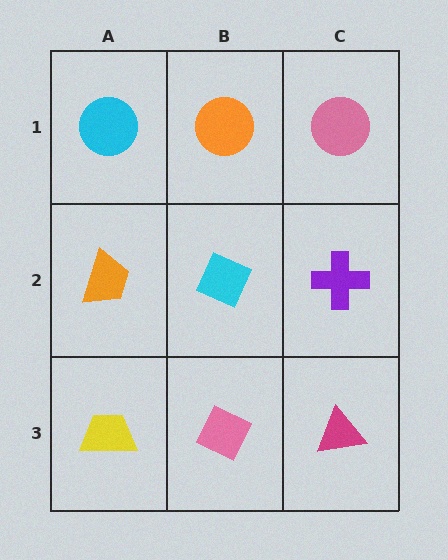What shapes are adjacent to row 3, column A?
An orange trapezoid (row 2, column A), a pink diamond (row 3, column B).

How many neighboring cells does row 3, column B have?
3.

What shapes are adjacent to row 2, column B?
An orange circle (row 1, column B), a pink diamond (row 3, column B), an orange trapezoid (row 2, column A), a purple cross (row 2, column C).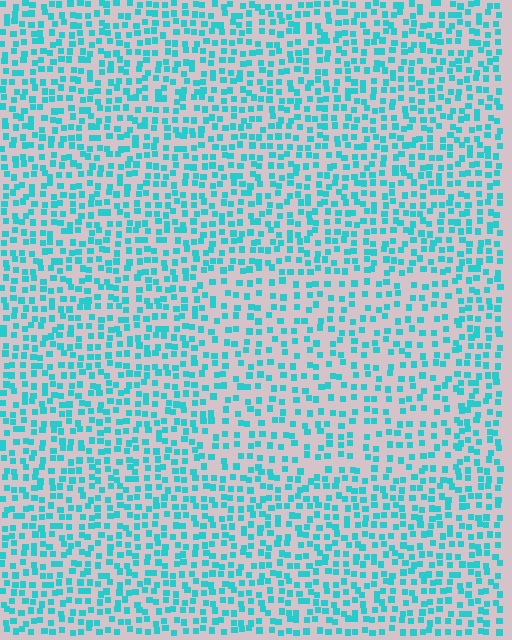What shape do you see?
I see a rectangle.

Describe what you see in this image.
The image contains small cyan elements arranged at two different densities. A rectangle-shaped region is visible where the elements are less densely packed than the surrounding area.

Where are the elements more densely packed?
The elements are more densely packed outside the rectangle boundary.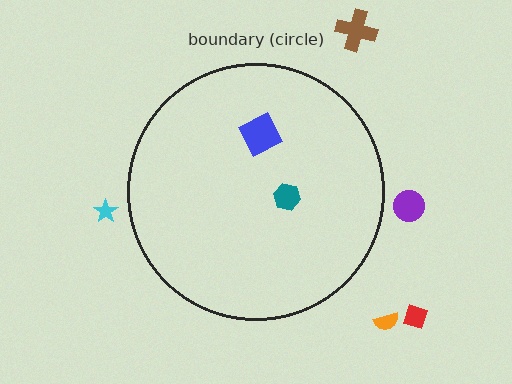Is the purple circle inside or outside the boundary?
Outside.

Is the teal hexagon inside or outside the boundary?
Inside.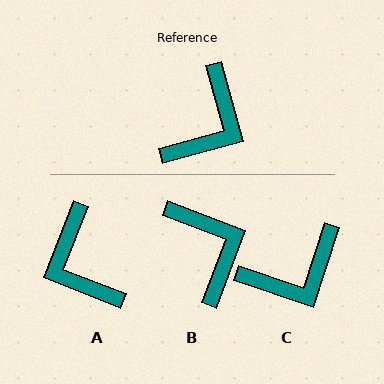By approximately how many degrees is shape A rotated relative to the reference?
Approximately 127 degrees clockwise.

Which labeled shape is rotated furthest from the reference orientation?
A, about 127 degrees away.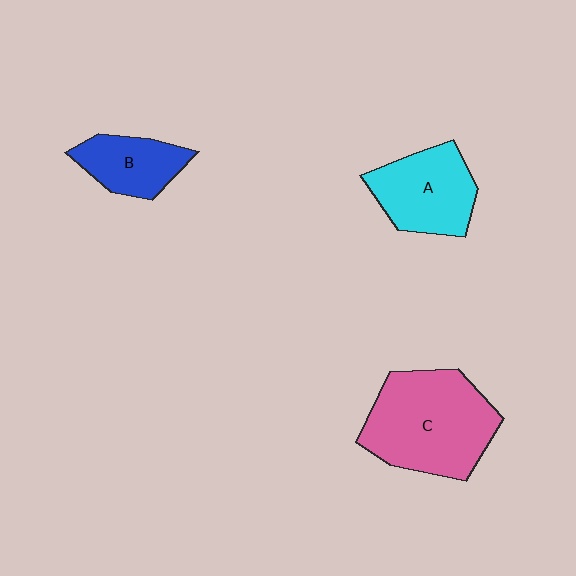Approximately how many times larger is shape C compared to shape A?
Approximately 1.5 times.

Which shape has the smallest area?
Shape B (blue).